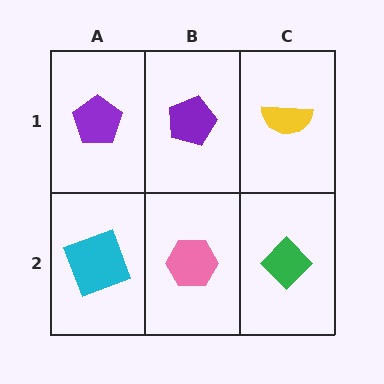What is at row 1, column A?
A purple pentagon.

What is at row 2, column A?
A cyan square.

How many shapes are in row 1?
3 shapes.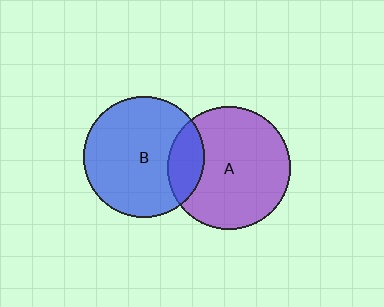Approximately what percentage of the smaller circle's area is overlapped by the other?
Approximately 20%.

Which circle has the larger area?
Circle A (purple).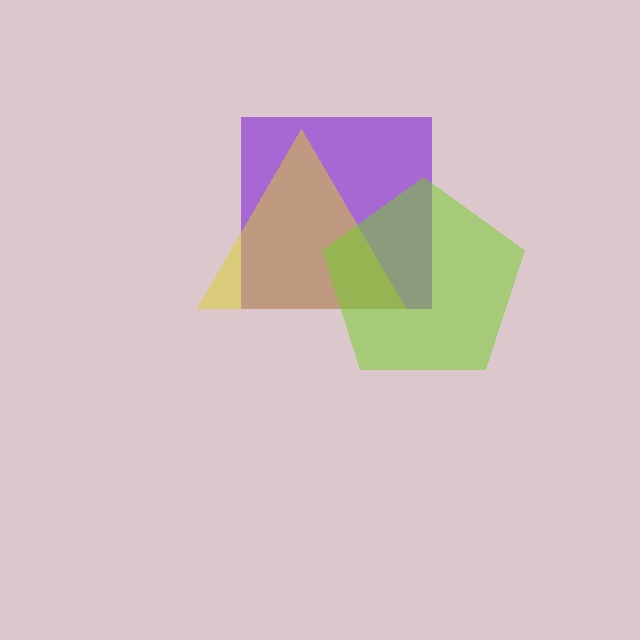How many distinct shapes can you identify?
There are 3 distinct shapes: a purple square, a yellow triangle, a lime pentagon.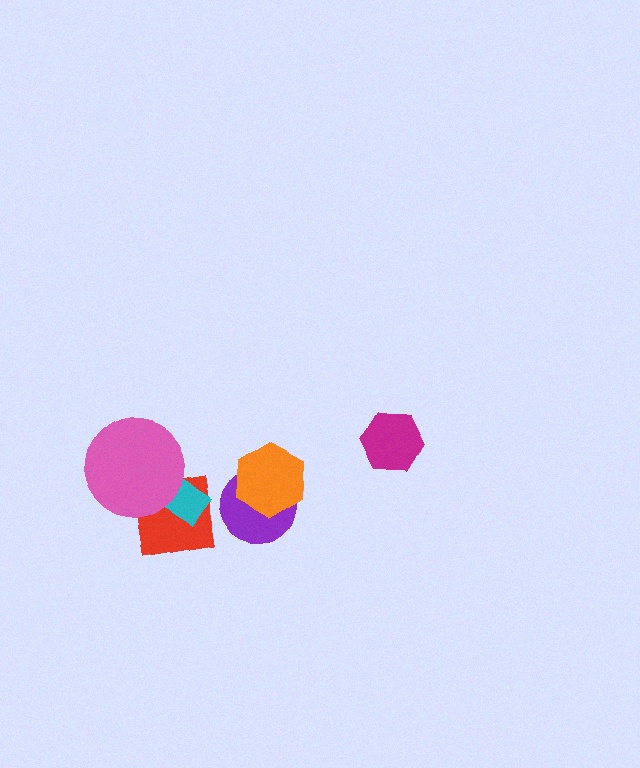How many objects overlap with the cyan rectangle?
2 objects overlap with the cyan rectangle.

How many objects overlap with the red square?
2 objects overlap with the red square.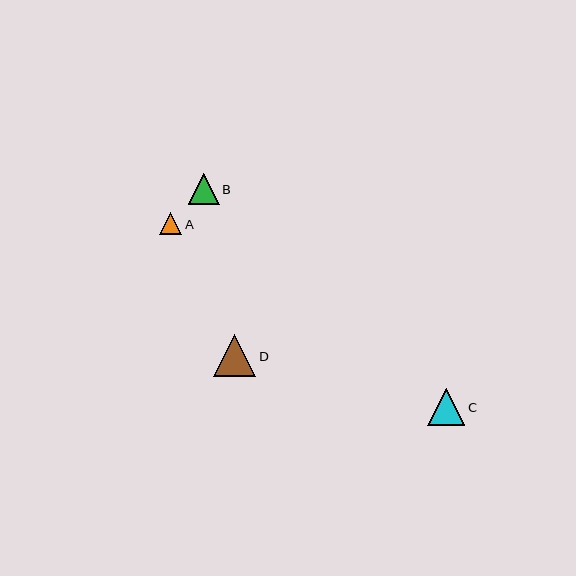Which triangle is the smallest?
Triangle A is the smallest with a size of approximately 22 pixels.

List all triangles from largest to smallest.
From largest to smallest: D, C, B, A.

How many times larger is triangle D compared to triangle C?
Triangle D is approximately 1.1 times the size of triangle C.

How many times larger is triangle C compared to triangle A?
Triangle C is approximately 1.7 times the size of triangle A.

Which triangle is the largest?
Triangle D is the largest with a size of approximately 43 pixels.